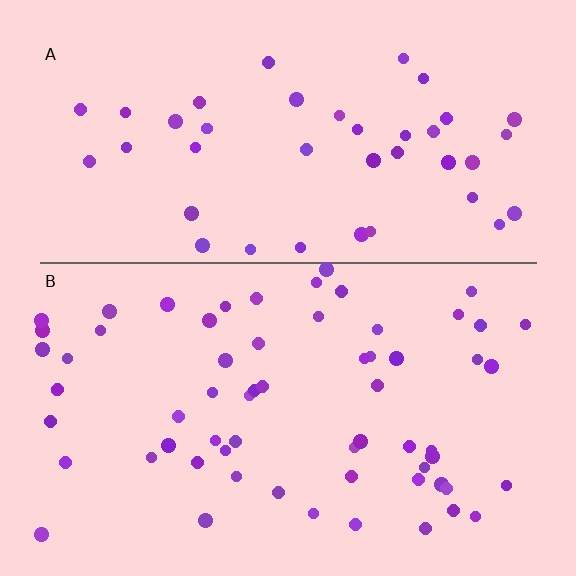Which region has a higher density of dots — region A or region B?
B (the bottom).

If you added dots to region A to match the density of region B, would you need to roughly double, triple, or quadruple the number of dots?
Approximately double.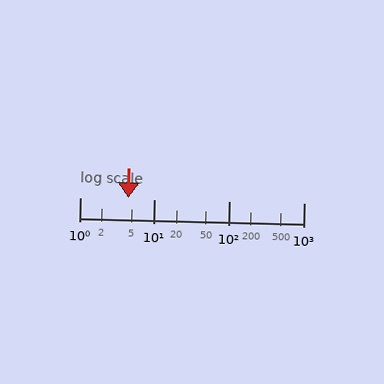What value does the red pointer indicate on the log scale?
The pointer indicates approximately 4.4.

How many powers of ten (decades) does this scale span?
The scale spans 3 decades, from 1 to 1000.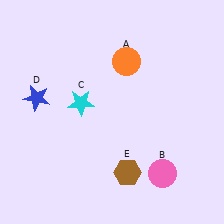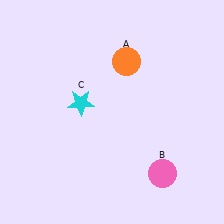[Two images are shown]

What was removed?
The blue star (D), the brown hexagon (E) were removed in Image 2.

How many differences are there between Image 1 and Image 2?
There are 2 differences between the two images.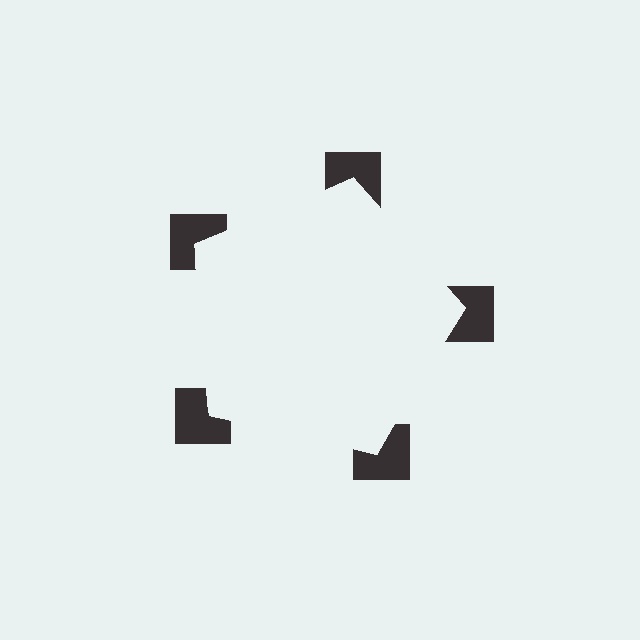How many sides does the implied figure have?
5 sides.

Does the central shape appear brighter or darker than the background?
It typically appears slightly brighter than the background, even though no actual brightness change is drawn.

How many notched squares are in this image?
There are 5 — one at each vertex of the illusory pentagon.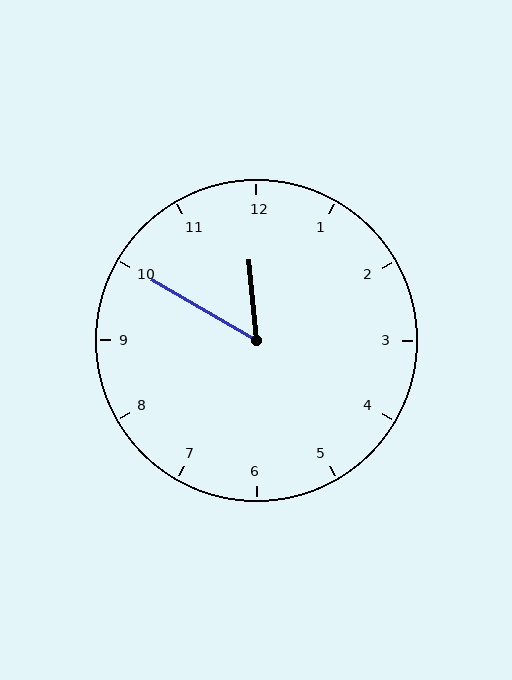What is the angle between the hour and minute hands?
Approximately 55 degrees.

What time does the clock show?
11:50.